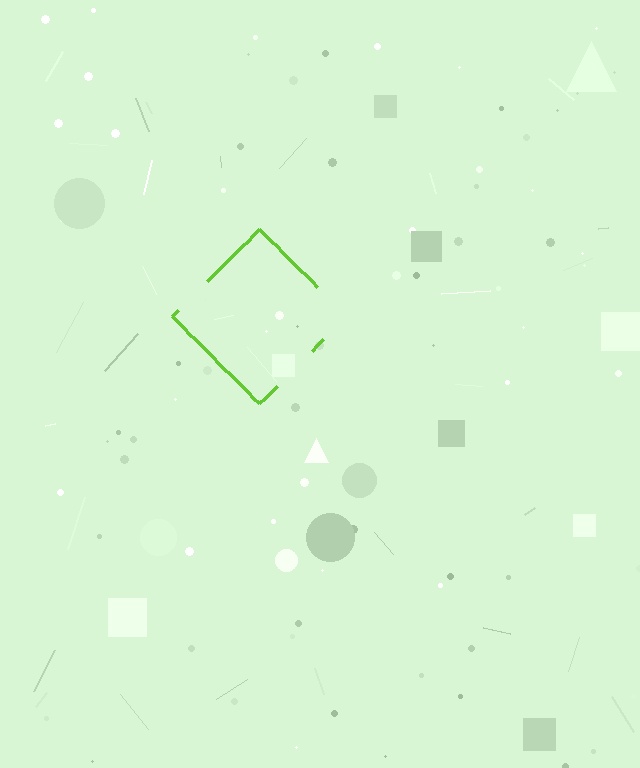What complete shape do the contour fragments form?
The contour fragments form a diamond.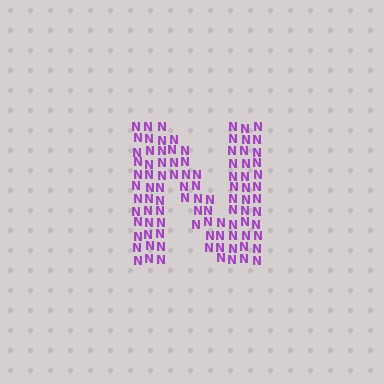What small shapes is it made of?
It is made of small letter N's.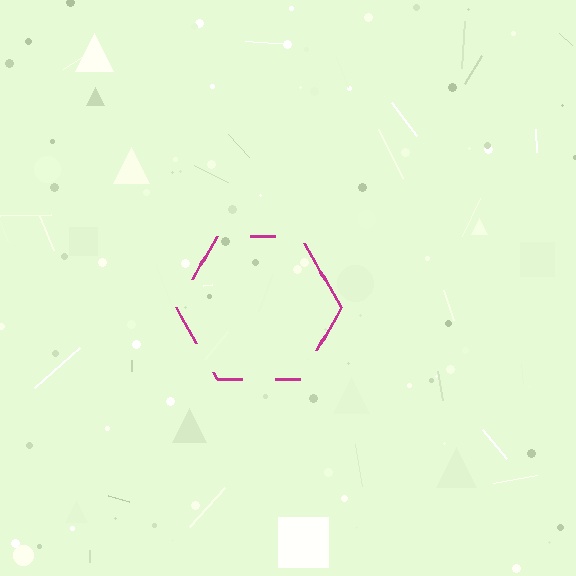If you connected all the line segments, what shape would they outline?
They would outline a hexagon.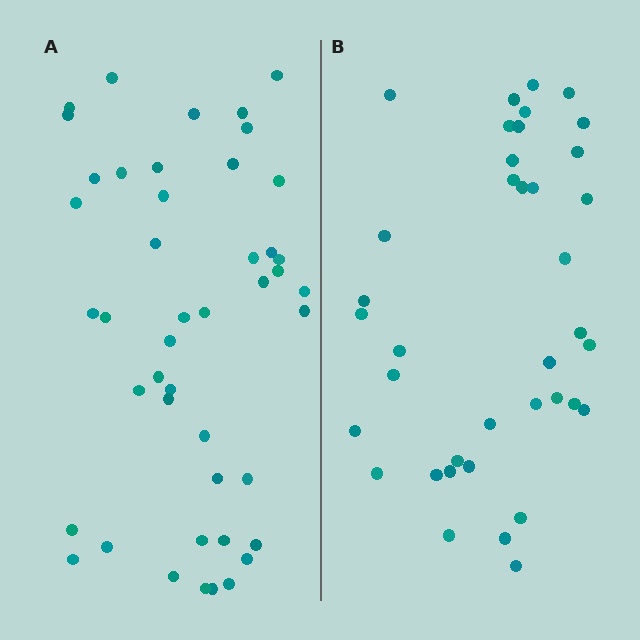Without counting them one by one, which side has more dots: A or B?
Region A (the left region) has more dots.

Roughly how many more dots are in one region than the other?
Region A has roughly 8 or so more dots than region B.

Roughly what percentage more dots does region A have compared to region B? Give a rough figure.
About 20% more.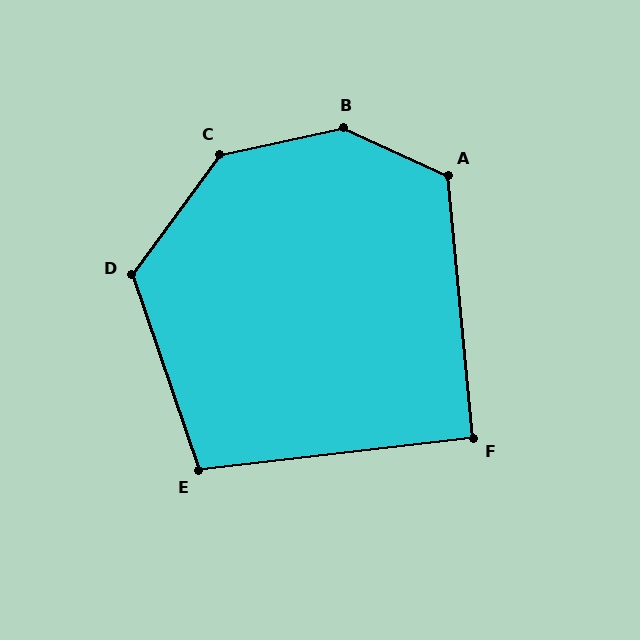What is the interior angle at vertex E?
Approximately 102 degrees (obtuse).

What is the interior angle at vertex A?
Approximately 120 degrees (obtuse).